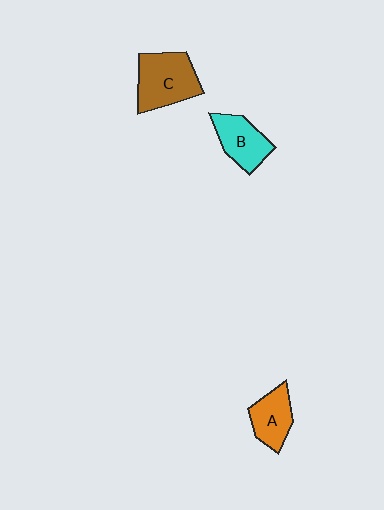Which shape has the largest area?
Shape C (brown).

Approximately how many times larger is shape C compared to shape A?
Approximately 1.5 times.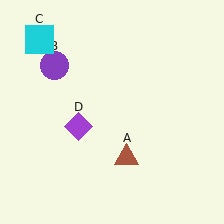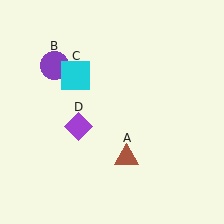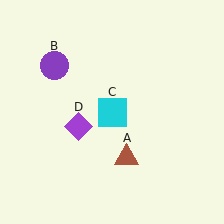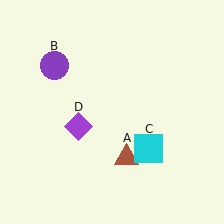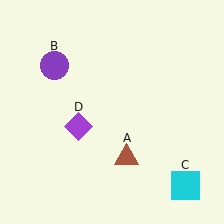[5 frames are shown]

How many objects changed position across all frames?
1 object changed position: cyan square (object C).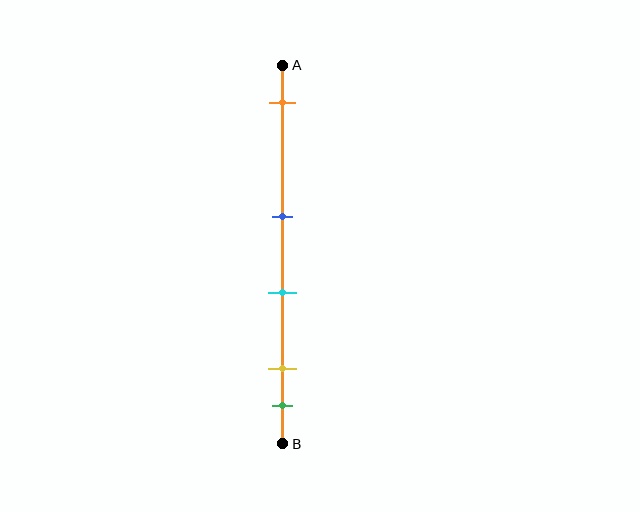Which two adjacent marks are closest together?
The yellow and green marks are the closest adjacent pair.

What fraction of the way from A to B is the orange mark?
The orange mark is approximately 10% (0.1) of the way from A to B.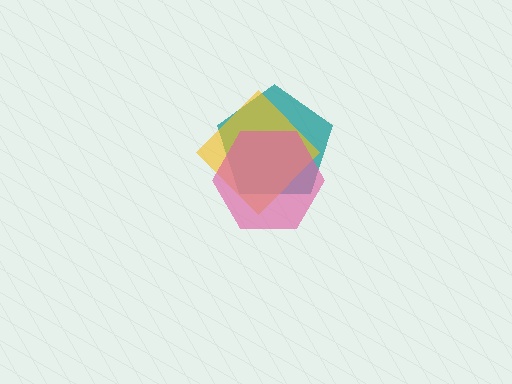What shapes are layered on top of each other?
The layered shapes are: a teal pentagon, a yellow diamond, a pink hexagon.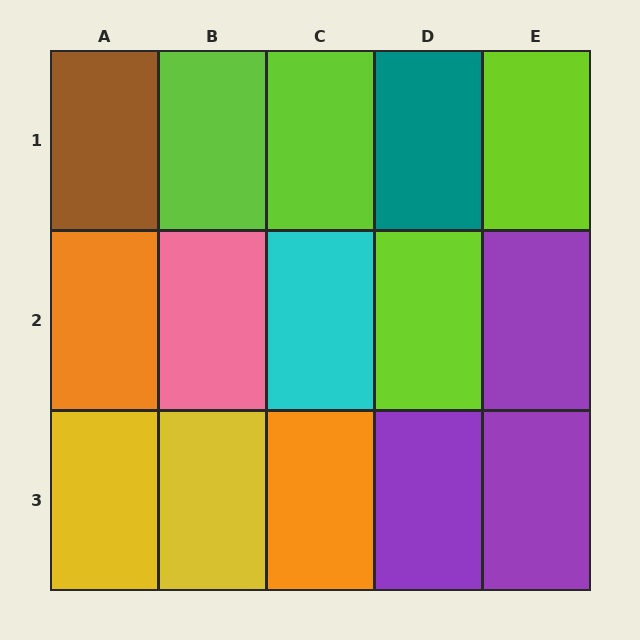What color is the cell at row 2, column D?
Lime.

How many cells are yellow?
2 cells are yellow.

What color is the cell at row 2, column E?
Purple.